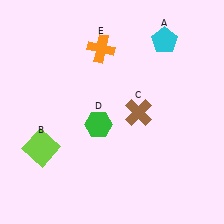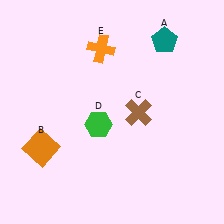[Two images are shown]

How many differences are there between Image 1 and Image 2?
There are 2 differences between the two images.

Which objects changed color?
A changed from cyan to teal. B changed from lime to orange.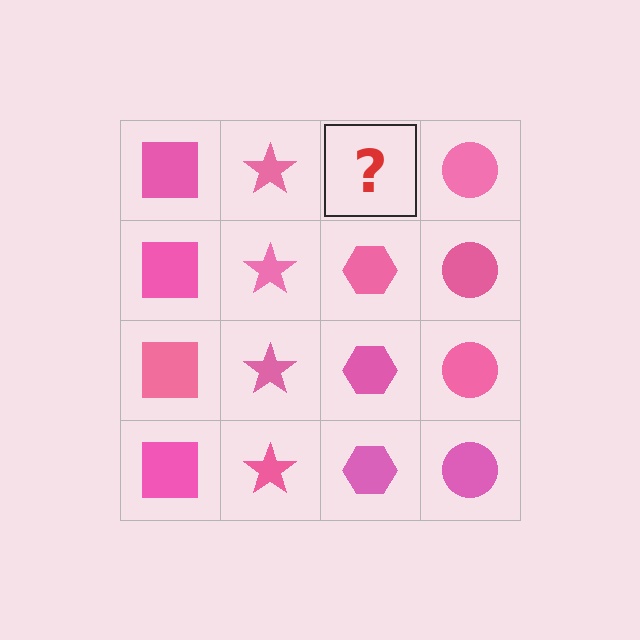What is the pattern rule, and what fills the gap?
The rule is that each column has a consistent shape. The gap should be filled with a pink hexagon.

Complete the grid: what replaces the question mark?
The question mark should be replaced with a pink hexagon.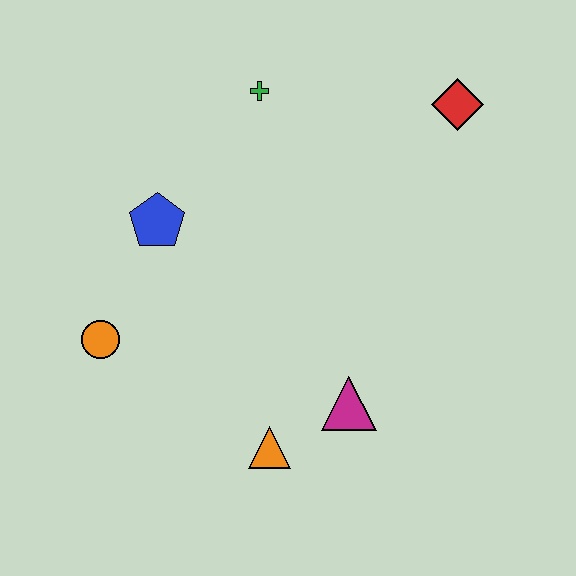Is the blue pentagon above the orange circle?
Yes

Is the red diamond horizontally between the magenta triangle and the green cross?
No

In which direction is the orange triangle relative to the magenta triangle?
The orange triangle is to the left of the magenta triangle.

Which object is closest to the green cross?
The blue pentagon is closest to the green cross.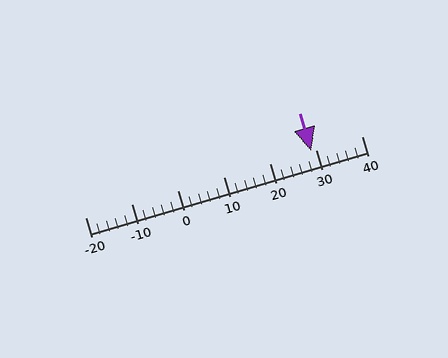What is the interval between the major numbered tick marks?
The major tick marks are spaced 10 units apart.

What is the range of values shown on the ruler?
The ruler shows values from -20 to 40.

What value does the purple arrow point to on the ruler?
The purple arrow points to approximately 29.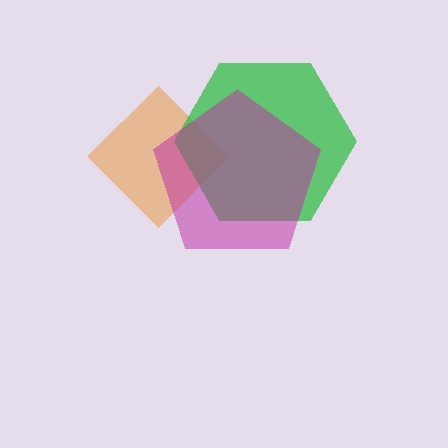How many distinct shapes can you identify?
There are 3 distinct shapes: an orange diamond, a green hexagon, a magenta pentagon.